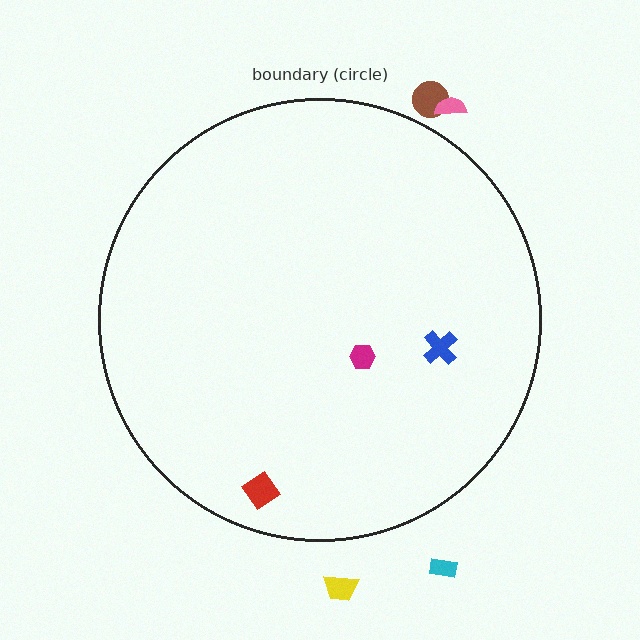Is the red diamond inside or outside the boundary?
Inside.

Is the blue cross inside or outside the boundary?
Inside.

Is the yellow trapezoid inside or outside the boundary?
Outside.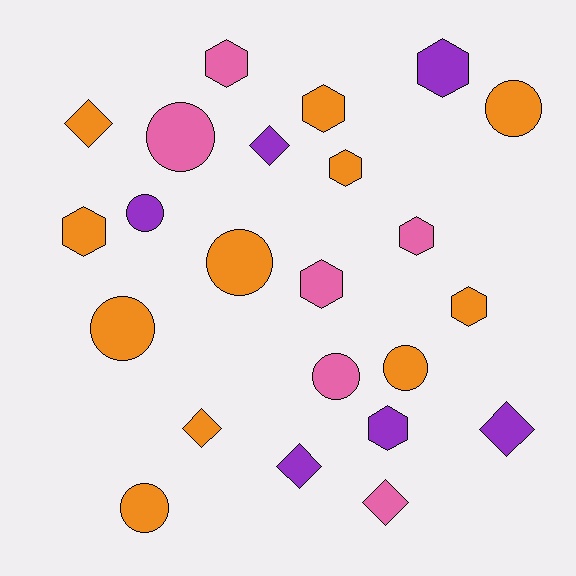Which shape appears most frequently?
Hexagon, with 9 objects.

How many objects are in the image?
There are 23 objects.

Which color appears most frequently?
Orange, with 11 objects.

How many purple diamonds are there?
There are 3 purple diamonds.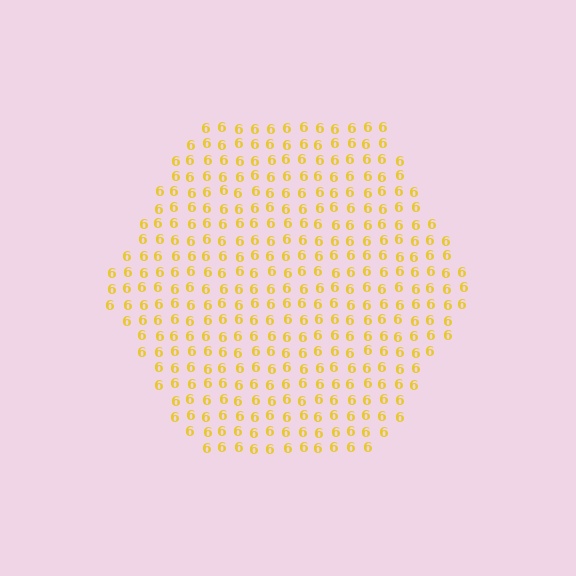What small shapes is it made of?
It is made of small digit 6's.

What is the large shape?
The large shape is a hexagon.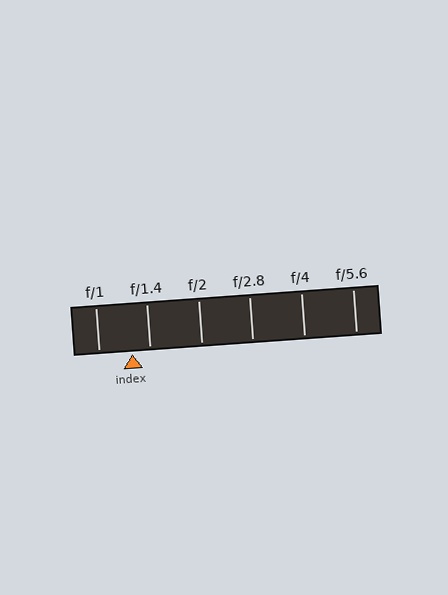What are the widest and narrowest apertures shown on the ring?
The widest aperture shown is f/1 and the narrowest is f/5.6.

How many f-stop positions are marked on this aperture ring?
There are 6 f-stop positions marked.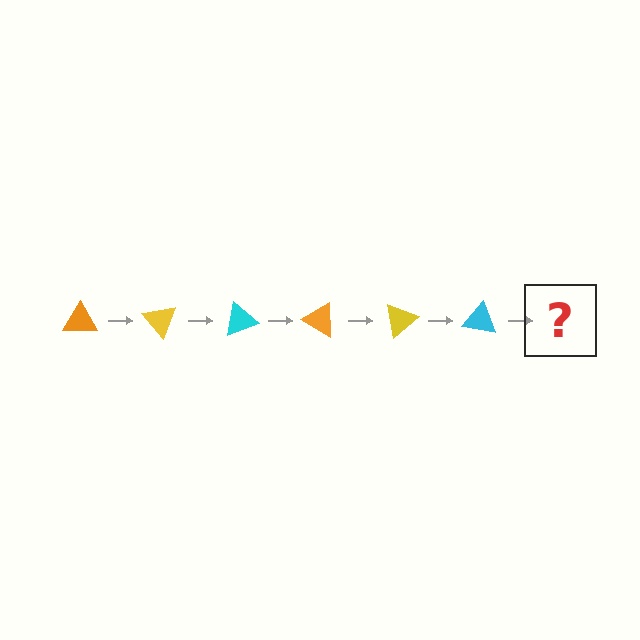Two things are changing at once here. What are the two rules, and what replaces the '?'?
The two rules are that it rotates 50 degrees each step and the color cycles through orange, yellow, and cyan. The '?' should be an orange triangle, rotated 300 degrees from the start.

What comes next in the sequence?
The next element should be an orange triangle, rotated 300 degrees from the start.